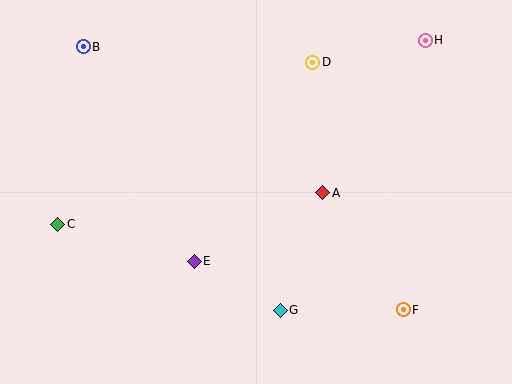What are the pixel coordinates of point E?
Point E is at (194, 261).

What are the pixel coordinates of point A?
Point A is at (323, 193).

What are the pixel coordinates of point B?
Point B is at (83, 47).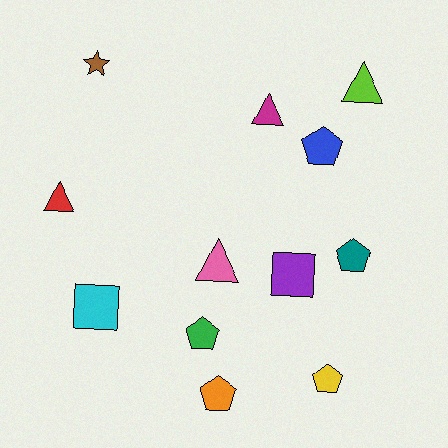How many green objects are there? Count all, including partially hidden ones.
There is 1 green object.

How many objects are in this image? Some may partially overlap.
There are 12 objects.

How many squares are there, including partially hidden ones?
There are 2 squares.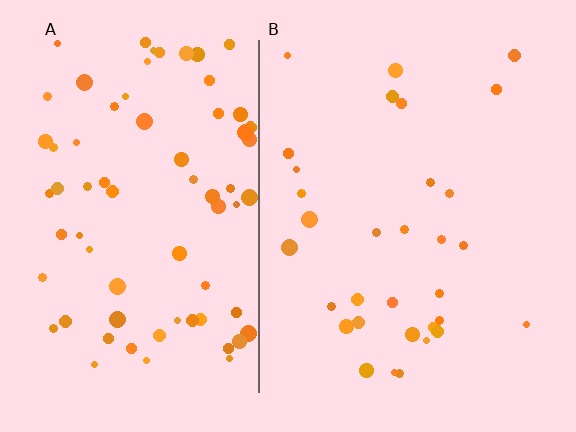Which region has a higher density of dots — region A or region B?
A (the left).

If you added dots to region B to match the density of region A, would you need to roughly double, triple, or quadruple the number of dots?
Approximately double.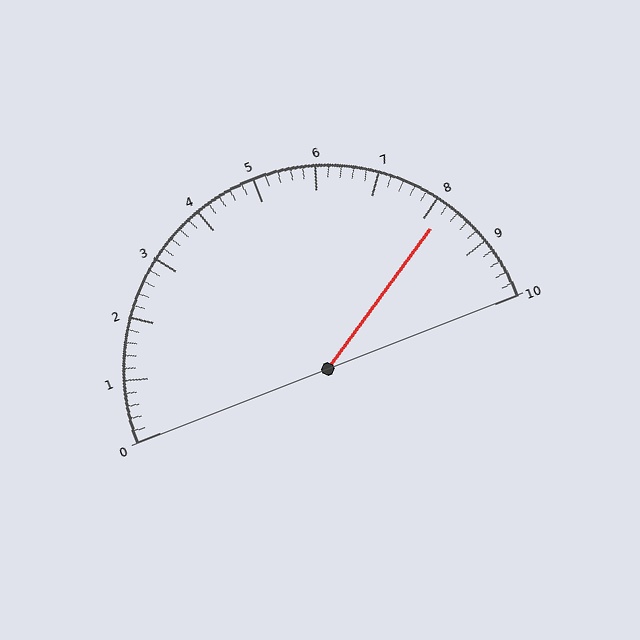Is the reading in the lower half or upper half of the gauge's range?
The reading is in the upper half of the range (0 to 10).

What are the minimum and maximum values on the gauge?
The gauge ranges from 0 to 10.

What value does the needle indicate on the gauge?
The needle indicates approximately 8.2.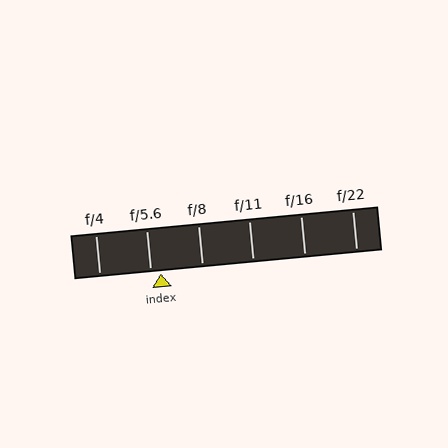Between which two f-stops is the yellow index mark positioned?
The index mark is between f/5.6 and f/8.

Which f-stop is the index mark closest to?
The index mark is closest to f/5.6.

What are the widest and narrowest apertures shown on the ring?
The widest aperture shown is f/4 and the narrowest is f/22.